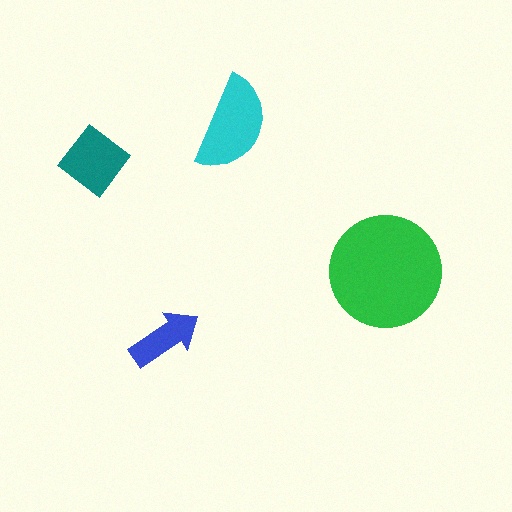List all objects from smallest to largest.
The blue arrow, the teal diamond, the cyan semicircle, the green circle.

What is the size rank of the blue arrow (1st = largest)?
4th.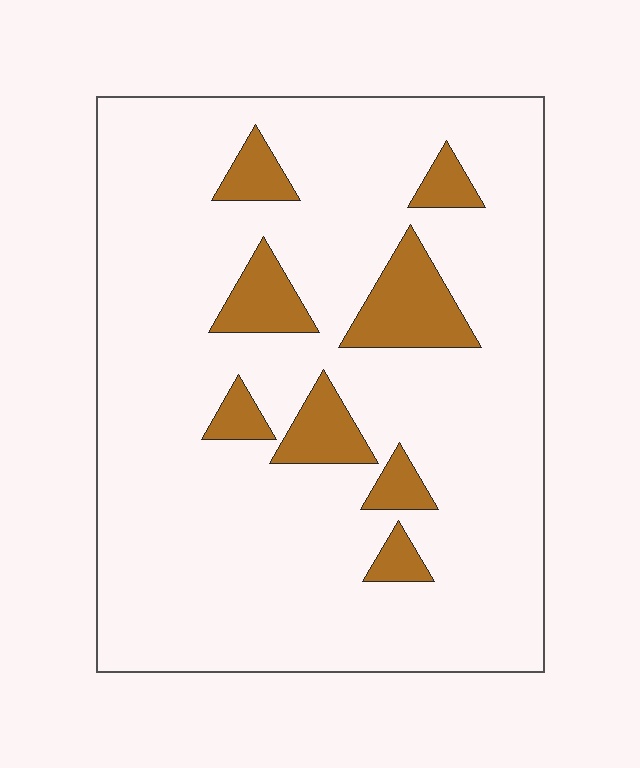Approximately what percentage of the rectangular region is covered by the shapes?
Approximately 15%.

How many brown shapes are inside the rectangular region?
8.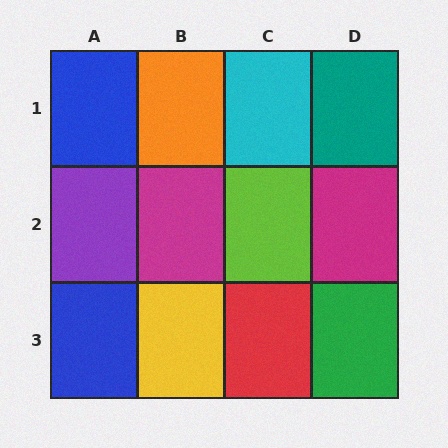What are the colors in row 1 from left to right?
Blue, orange, cyan, teal.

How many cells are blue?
2 cells are blue.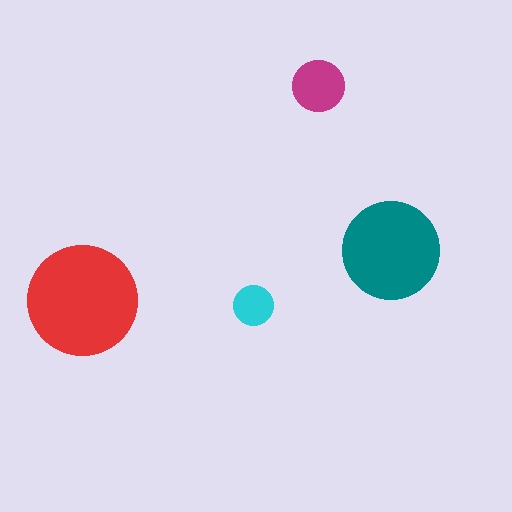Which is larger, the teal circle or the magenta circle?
The teal one.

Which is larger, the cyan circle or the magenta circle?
The magenta one.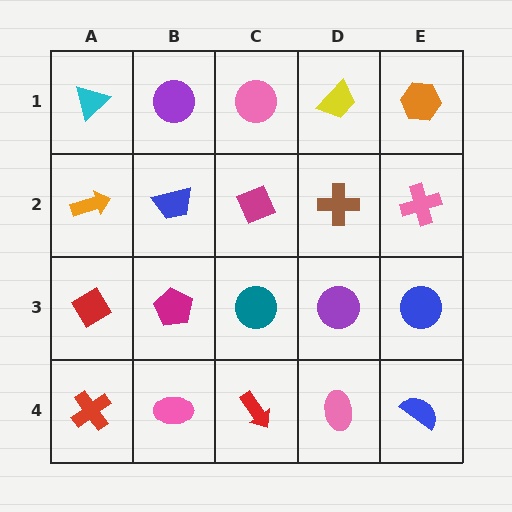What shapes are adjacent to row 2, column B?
A purple circle (row 1, column B), a magenta pentagon (row 3, column B), an orange arrow (row 2, column A), a magenta diamond (row 2, column C).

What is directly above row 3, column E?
A pink cross.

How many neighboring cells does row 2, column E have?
3.